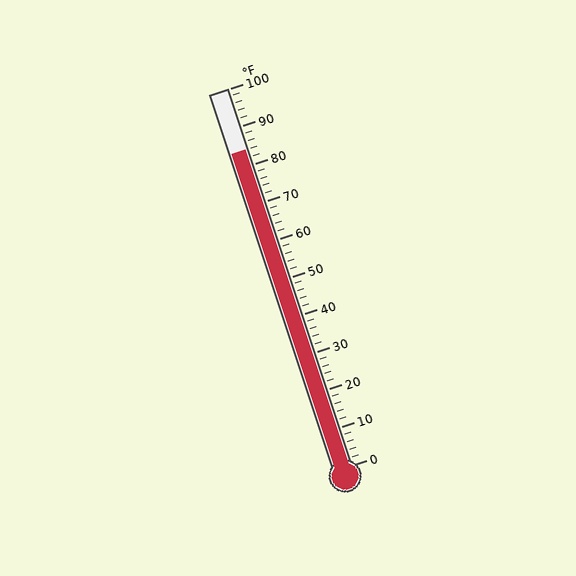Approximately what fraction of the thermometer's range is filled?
The thermometer is filled to approximately 85% of its range.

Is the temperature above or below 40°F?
The temperature is above 40°F.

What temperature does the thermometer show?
The thermometer shows approximately 84°F.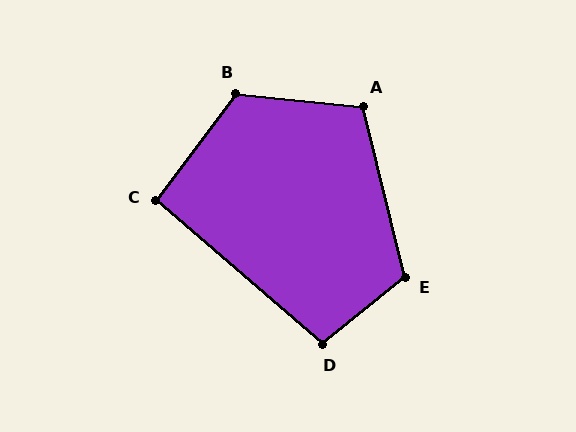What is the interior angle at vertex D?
Approximately 101 degrees (obtuse).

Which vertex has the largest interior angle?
B, at approximately 121 degrees.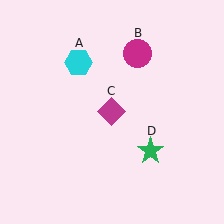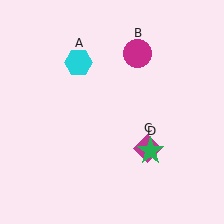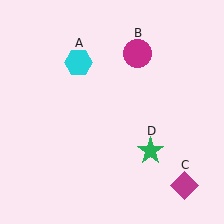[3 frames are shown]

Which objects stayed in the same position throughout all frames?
Cyan hexagon (object A) and magenta circle (object B) and green star (object D) remained stationary.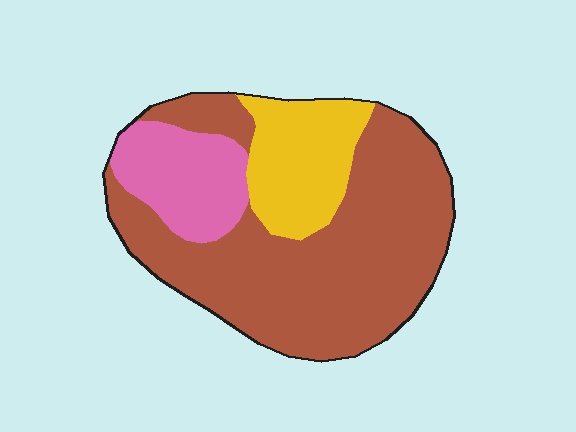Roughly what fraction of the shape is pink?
Pink takes up about one sixth (1/6) of the shape.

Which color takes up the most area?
Brown, at roughly 65%.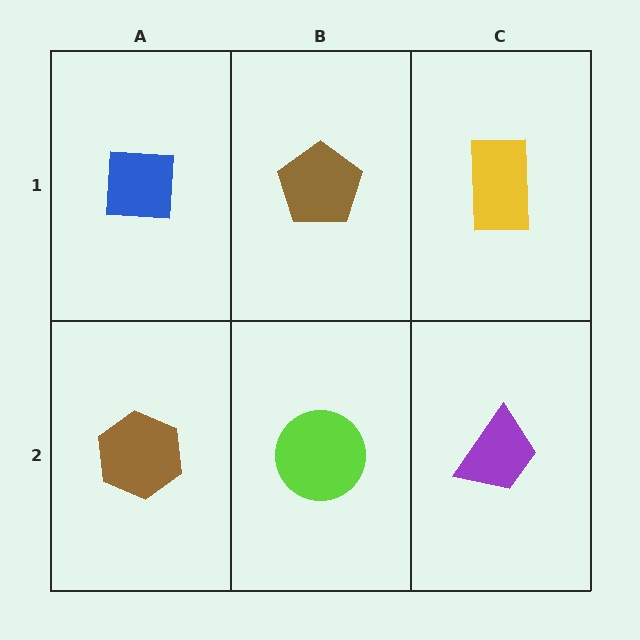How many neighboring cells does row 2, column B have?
3.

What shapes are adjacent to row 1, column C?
A purple trapezoid (row 2, column C), a brown pentagon (row 1, column B).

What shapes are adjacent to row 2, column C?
A yellow rectangle (row 1, column C), a lime circle (row 2, column B).